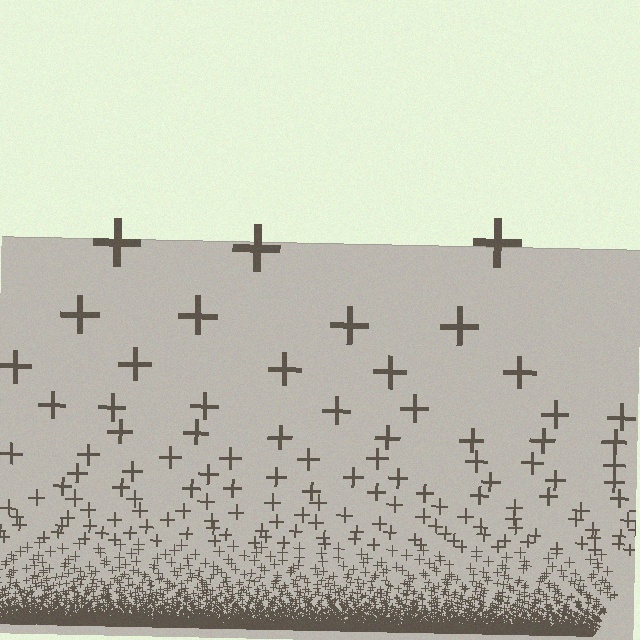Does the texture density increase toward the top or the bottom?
Density increases toward the bottom.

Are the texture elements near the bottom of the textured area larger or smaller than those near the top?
Smaller. The gradient is inverted — elements near the bottom are smaller and denser.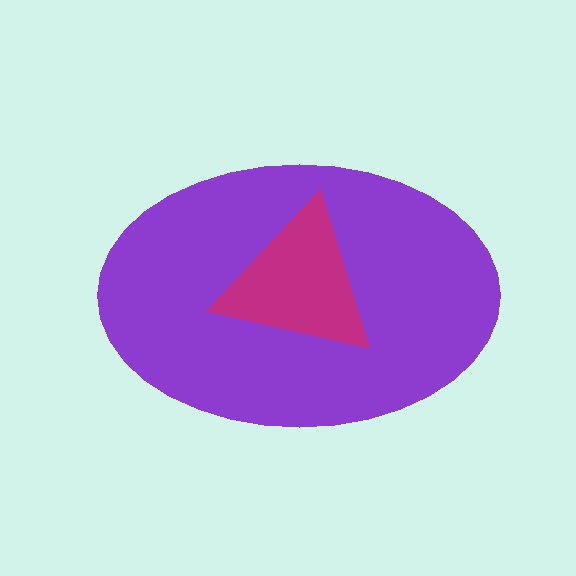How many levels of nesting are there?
2.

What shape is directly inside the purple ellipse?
The magenta triangle.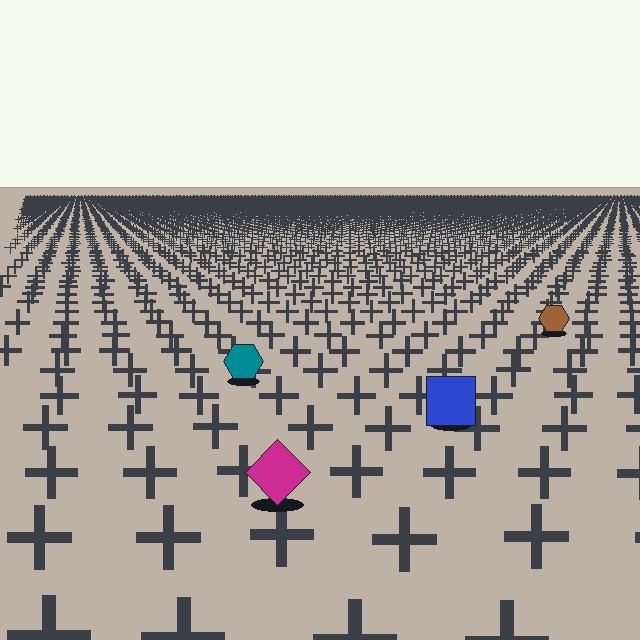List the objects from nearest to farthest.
From nearest to farthest: the magenta diamond, the blue square, the teal hexagon, the brown hexagon.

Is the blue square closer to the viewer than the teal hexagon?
Yes. The blue square is closer — you can tell from the texture gradient: the ground texture is coarser near it.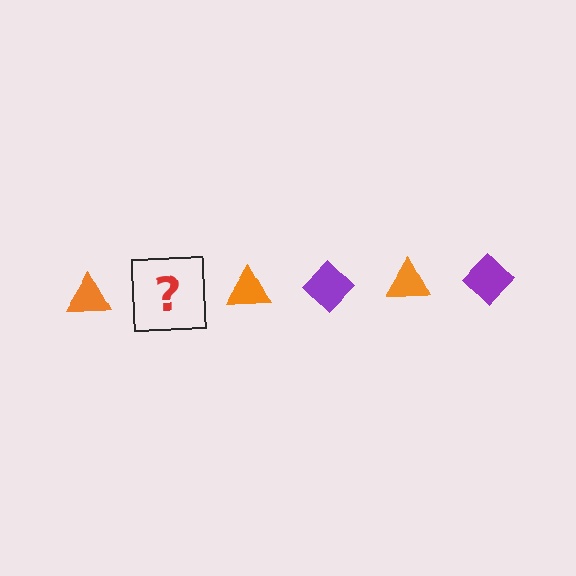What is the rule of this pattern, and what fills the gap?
The rule is that the pattern alternates between orange triangle and purple diamond. The gap should be filled with a purple diamond.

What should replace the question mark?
The question mark should be replaced with a purple diamond.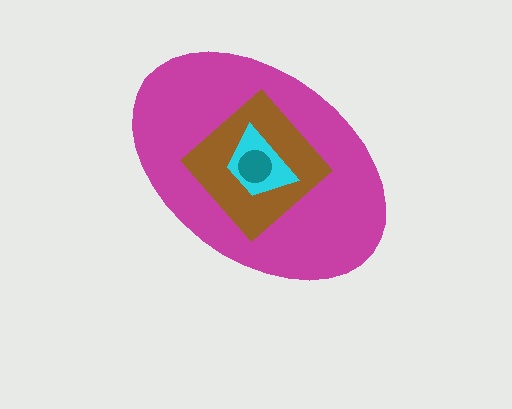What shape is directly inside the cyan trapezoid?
The teal circle.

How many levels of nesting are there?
4.